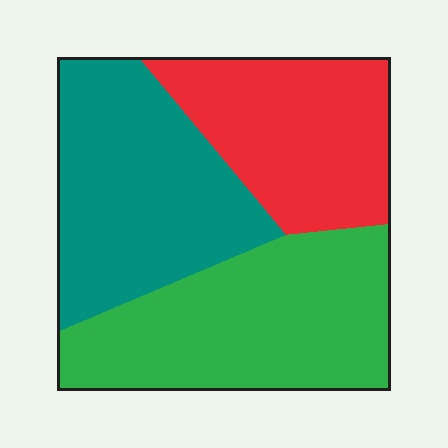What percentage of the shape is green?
Green takes up about three eighths (3/8) of the shape.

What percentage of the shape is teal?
Teal covers 35% of the shape.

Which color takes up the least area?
Red, at roughly 30%.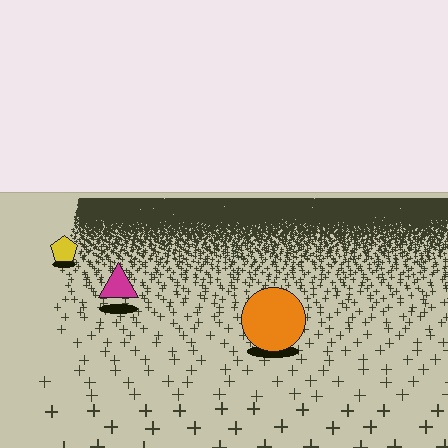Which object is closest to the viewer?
The orange circle is closest. The texture marks near it are larger and more spread out.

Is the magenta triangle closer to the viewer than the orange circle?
No. The orange circle is closer — you can tell from the texture gradient: the ground texture is coarser near it.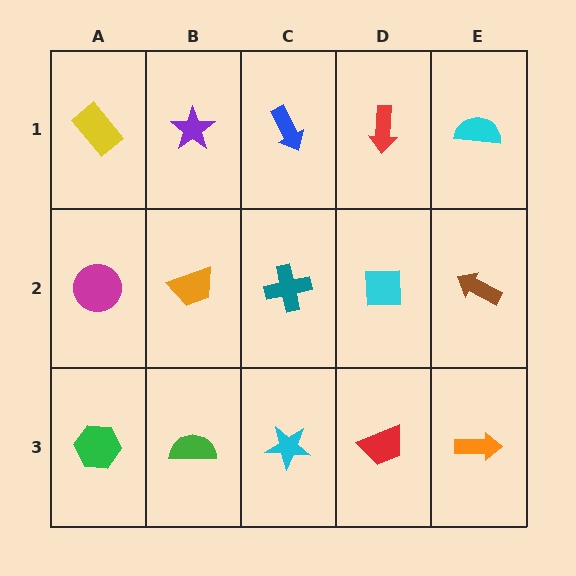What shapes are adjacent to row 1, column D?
A cyan square (row 2, column D), a blue arrow (row 1, column C), a cyan semicircle (row 1, column E).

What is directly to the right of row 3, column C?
A red trapezoid.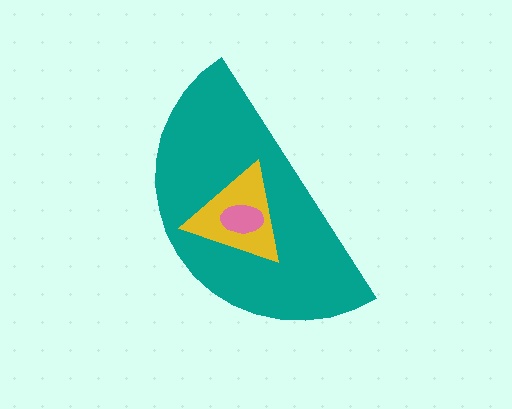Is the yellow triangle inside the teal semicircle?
Yes.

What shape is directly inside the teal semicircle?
The yellow triangle.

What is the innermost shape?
The pink ellipse.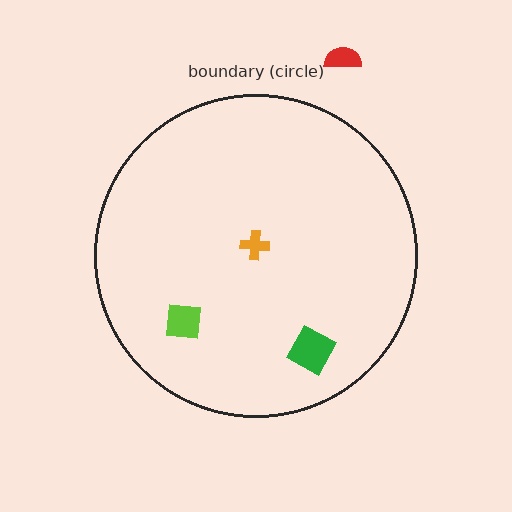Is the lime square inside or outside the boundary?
Inside.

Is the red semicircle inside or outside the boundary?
Outside.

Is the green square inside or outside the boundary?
Inside.